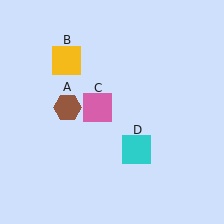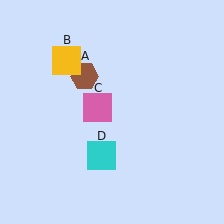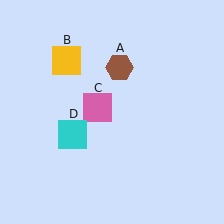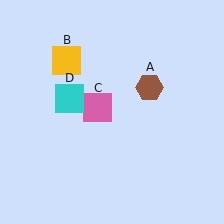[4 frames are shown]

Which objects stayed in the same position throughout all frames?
Yellow square (object B) and pink square (object C) remained stationary.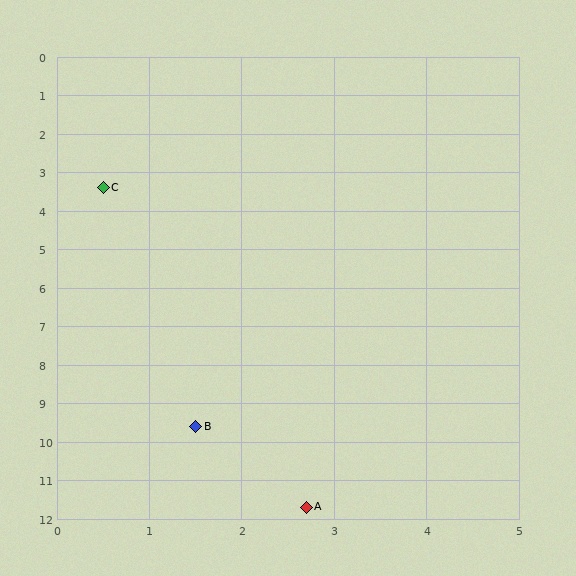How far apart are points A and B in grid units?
Points A and B are about 2.4 grid units apart.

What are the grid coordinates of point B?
Point B is at approximately (1.5, 9.6).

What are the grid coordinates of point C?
Point C is at approximately (0.5, 3.4).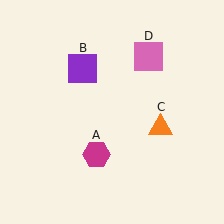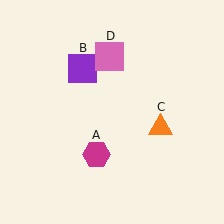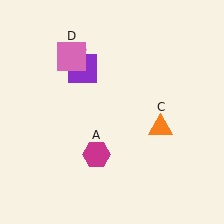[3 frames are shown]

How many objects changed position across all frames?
1 object changed position: pink square (object D).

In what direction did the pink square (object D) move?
The pink square (object D) moved left.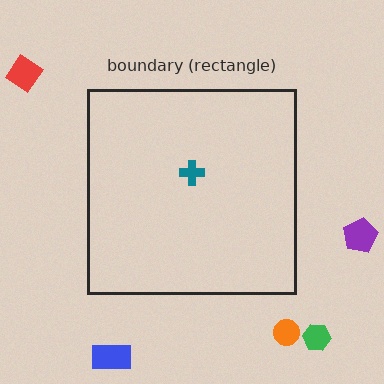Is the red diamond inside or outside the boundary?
Outside.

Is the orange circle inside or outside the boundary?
Outside.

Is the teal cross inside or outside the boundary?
Inside.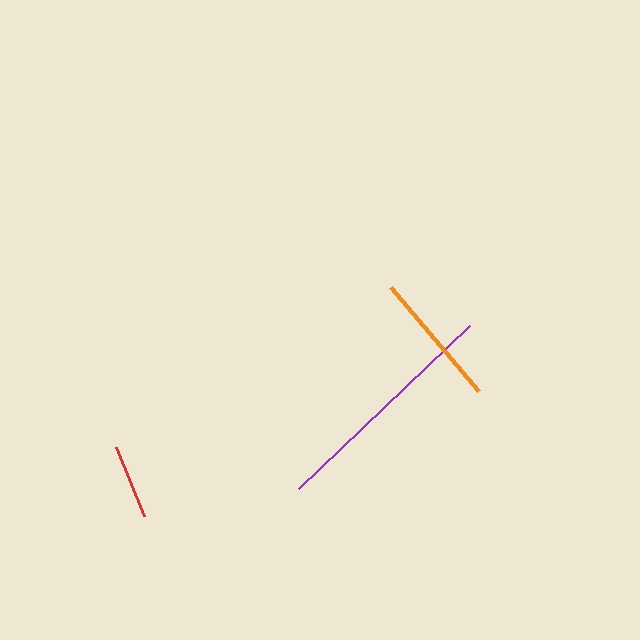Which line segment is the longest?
The purple line is the longest at approximately 236 pixels.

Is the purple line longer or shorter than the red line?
The purple line is longer than the red line.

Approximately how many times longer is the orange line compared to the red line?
The orange line is approximately 1.8 times the length of the red line.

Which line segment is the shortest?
The red line is the shortest at approximately 75 pixels.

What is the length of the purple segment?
The purple segment is approximately 236 pixels long.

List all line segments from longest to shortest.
From longest to shortest: purple, orange, red.